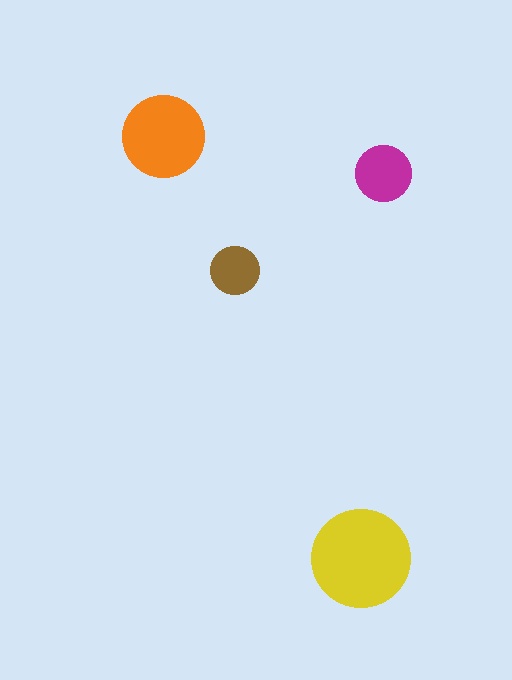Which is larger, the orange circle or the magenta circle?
The orange one.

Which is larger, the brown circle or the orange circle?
The orange one.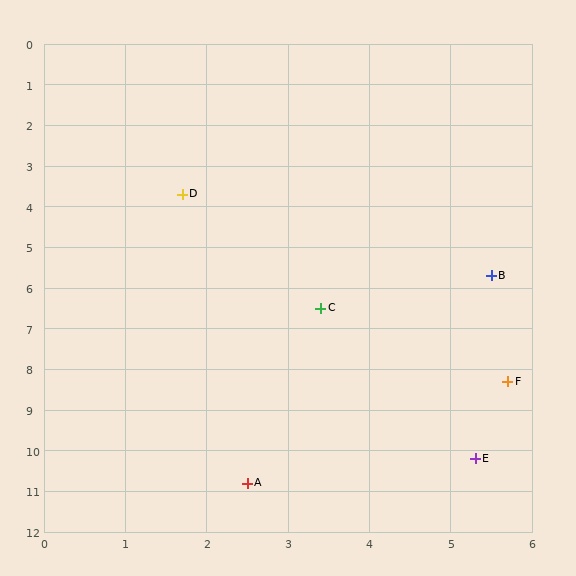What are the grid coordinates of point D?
Point D is at approximately (1.7, 3.7).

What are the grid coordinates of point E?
Point E is at approximately (5.3, 10.2).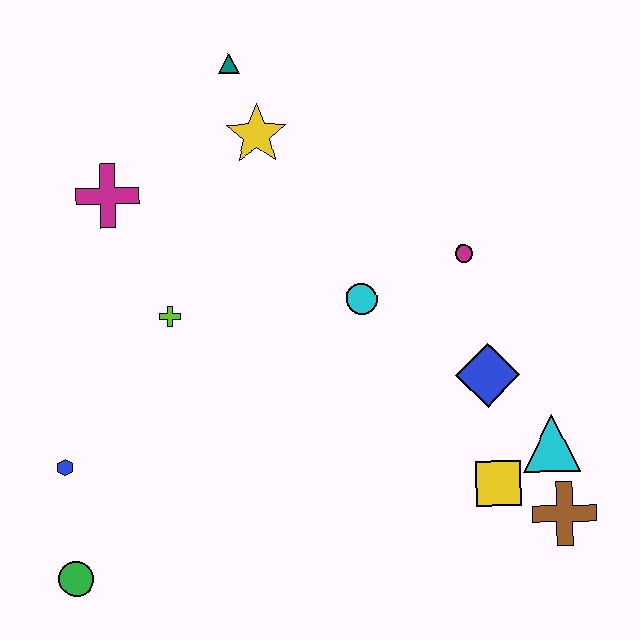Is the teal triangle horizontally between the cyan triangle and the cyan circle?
No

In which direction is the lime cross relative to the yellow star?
The lime cross is below the yellow star.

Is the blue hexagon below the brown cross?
No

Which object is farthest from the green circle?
The teal triangle is farthest from the green circle.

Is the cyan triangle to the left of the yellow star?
No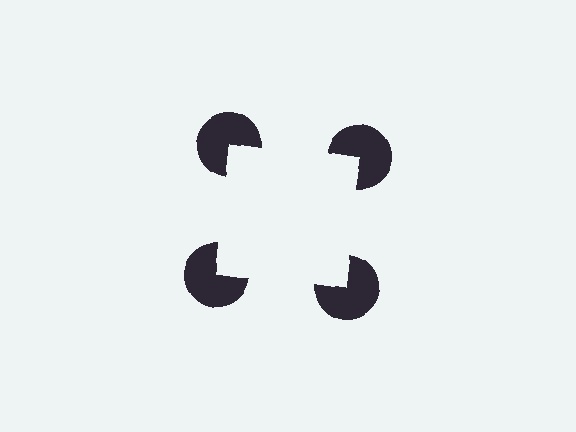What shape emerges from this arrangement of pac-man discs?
An illusory square — its edges are inferred from the aligned wedge cuts in the pac-man discs, not physically drawn.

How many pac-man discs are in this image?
There are 4 — one at each vertex of the illusory square.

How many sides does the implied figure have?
4 sides.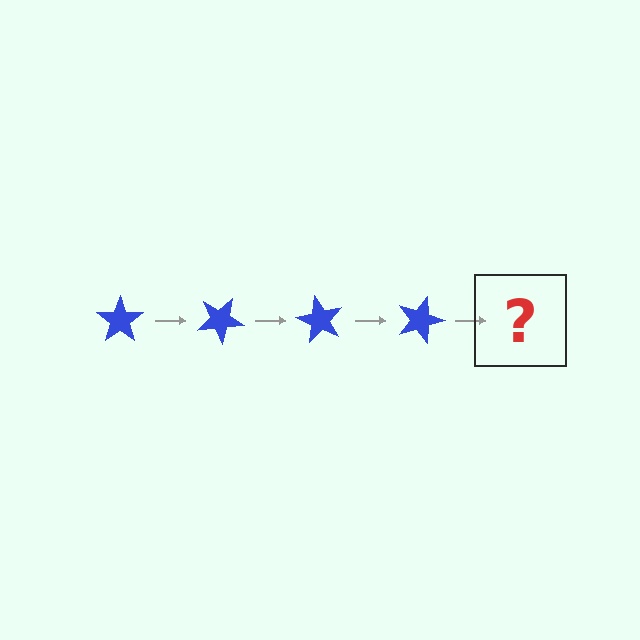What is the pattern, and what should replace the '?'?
The pattern is that the star rotates 30 degrees each step. The '?' should be a blue star rotated 120 degrees.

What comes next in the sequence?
The next element should be a blue star rotated 120 degrees.